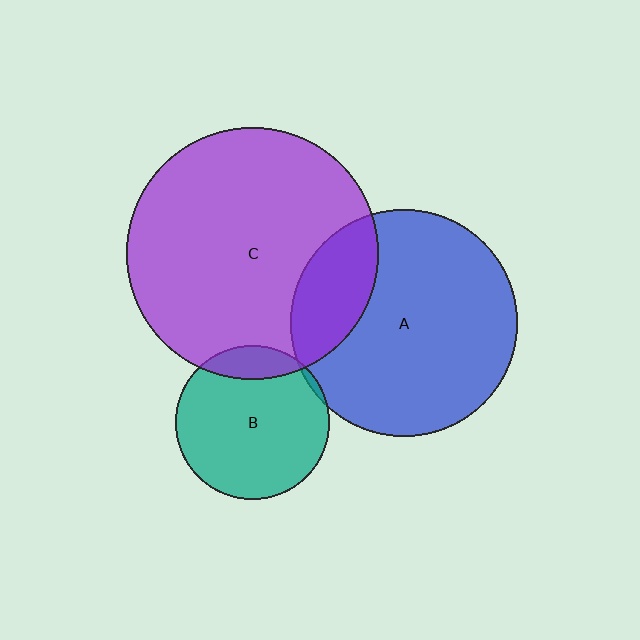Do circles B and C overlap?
Yes.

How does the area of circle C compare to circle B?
Approximately 2.7 times.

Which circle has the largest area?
Circle C (purple).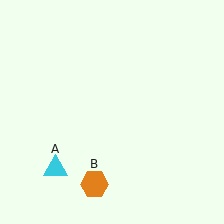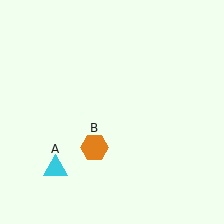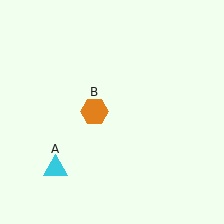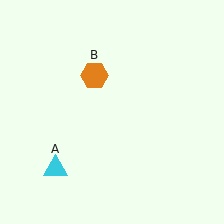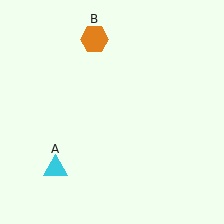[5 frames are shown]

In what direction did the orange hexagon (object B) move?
The orange hexagon (object B) moved up.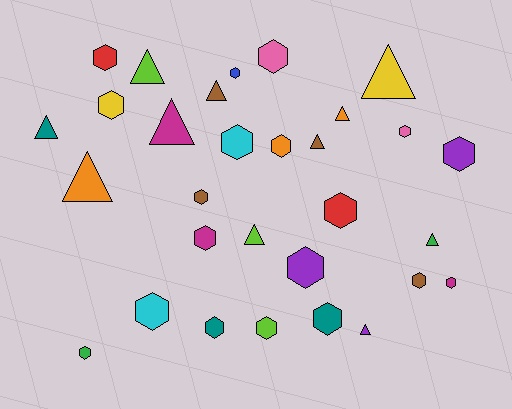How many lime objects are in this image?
There are 3 lime objects.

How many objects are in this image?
There are 30 objects.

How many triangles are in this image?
There are 11 triangles.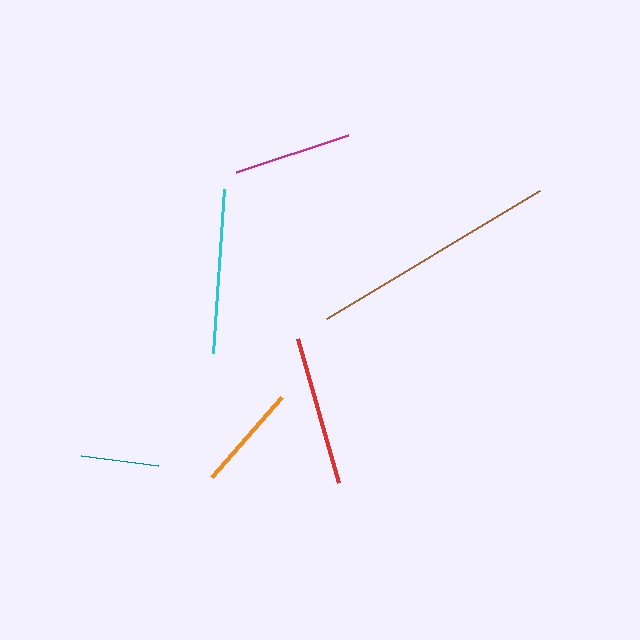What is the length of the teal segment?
The teal segment is approximately 77 pixels long.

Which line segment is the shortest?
The teal line is the shortest at approximately 77 pixels.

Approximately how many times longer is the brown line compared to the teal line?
The brown line is approximately 3.2 times the length of the teal line.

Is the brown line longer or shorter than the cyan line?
The brown line is longer than the cyan line.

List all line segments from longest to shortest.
From longest to shortest: brown, cyan, red, magenta, orange, teal.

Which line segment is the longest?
The brown line is the longest at approximately 249 pixels.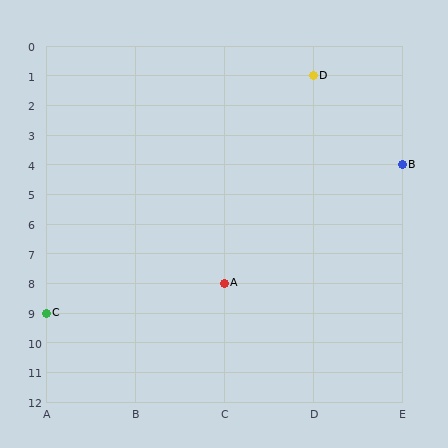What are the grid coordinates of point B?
Point B is at grid coordinates (E, 4).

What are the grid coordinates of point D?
Point D is at grid coordinates (D, 1).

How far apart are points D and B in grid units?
Points D and B are 1 column and 3 rows apart (about 3.2 grid units diagonally).